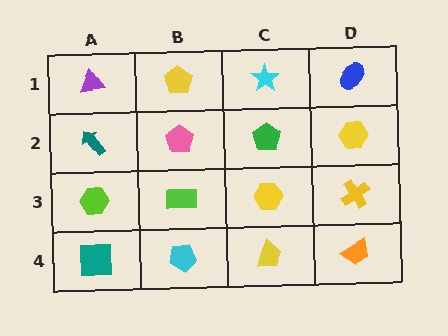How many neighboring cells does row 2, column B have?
4.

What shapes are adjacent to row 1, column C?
A green pentagon (row 2, column C), a yellow pentagon (row 1, column B), a blue ellipse (row 1, column D).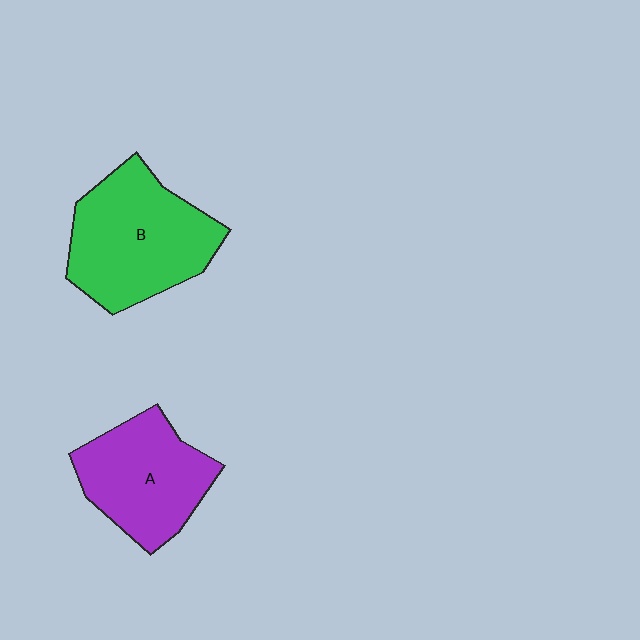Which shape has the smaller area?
Shape A (purple).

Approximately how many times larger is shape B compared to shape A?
Approximately 1.2 times.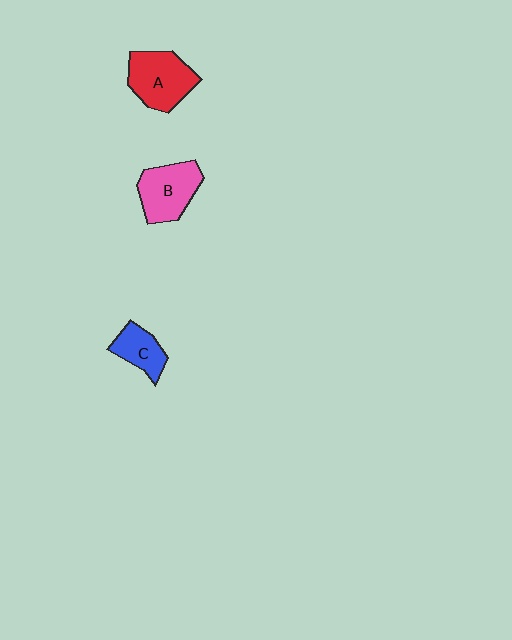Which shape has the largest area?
Shape A (red).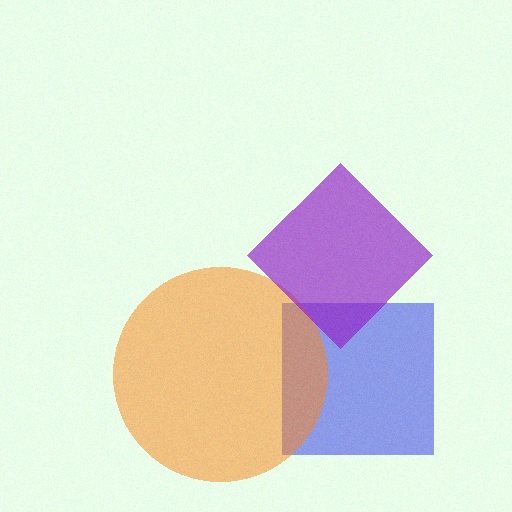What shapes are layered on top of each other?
The layered shapes are: a blue square, an orange circle, a purple diamond.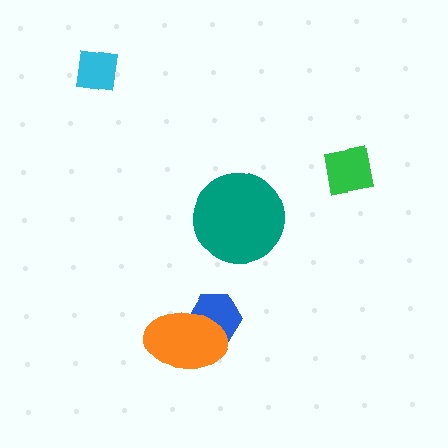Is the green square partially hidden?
No, no other shape covers it.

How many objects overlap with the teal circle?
0 objects overlap with the teal circle.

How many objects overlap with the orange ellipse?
1 object overlaps with the orange ellipse.